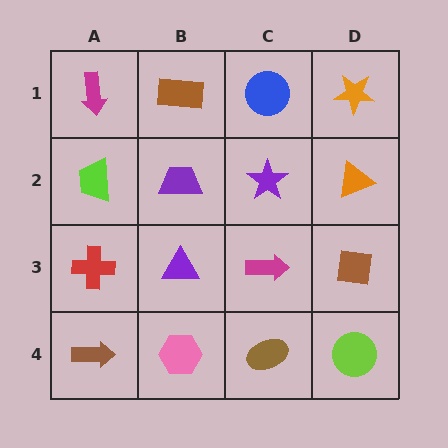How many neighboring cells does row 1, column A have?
2.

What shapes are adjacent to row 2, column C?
A blue circle (row 1, column C), a magenta arrow (row 3, column C), a purple trapezoid (row 2, column B), an orange triangle (row 2, column D).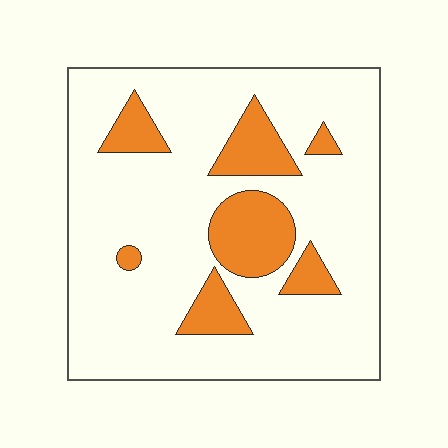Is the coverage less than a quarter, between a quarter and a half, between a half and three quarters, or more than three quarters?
Less than a quarter.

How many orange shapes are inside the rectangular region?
7.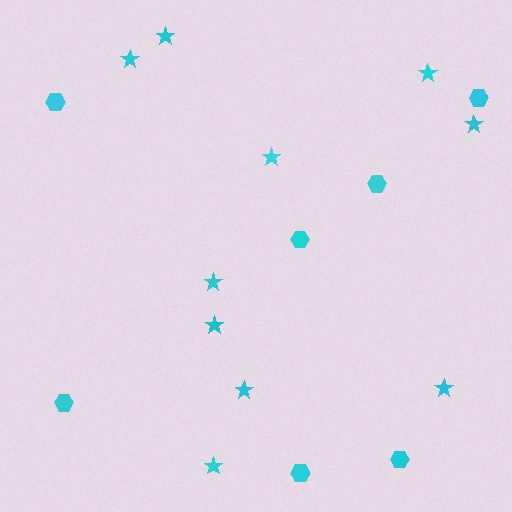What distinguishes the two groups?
There are 2 groups: one group of hexagons (7) and one group of stars (10).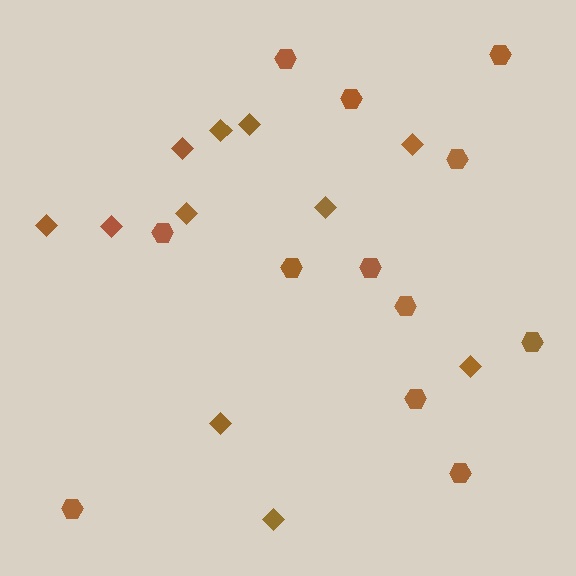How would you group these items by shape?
There are 2 groups: one group of diamonds (11) and one group of hexagons (12).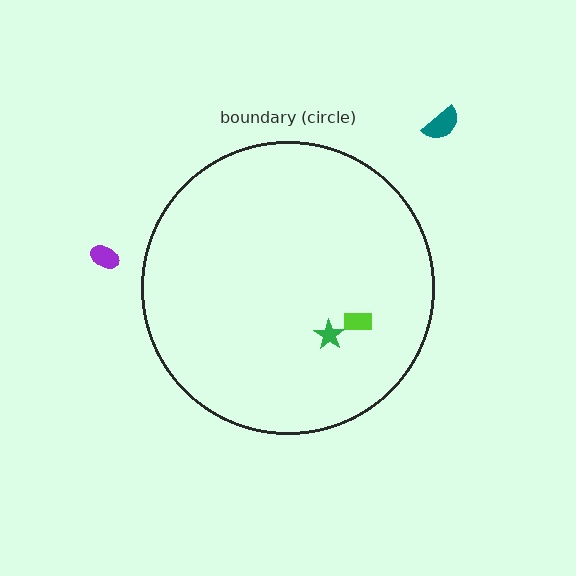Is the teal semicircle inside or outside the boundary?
Outside.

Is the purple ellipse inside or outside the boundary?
Outside.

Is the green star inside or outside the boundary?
Inside.